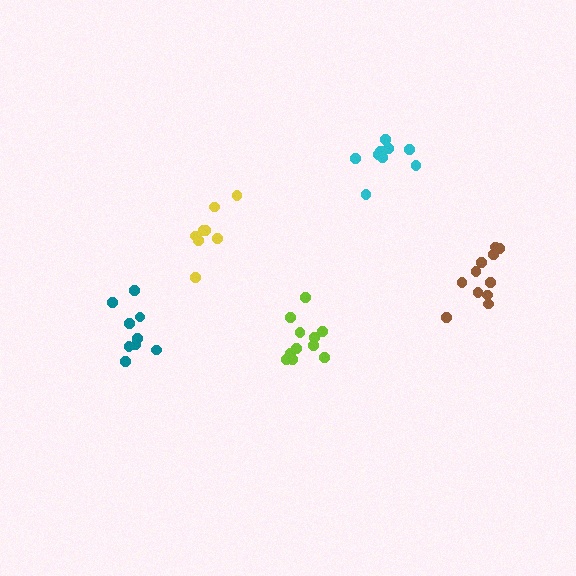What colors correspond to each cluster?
The clusters are colored: yellow, lime, brown, teal, cyan.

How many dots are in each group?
Group 1: 8 dots, Group 2: 11 dots, Group 3: 11 dots, Group 4: 9 dots, Group 5: 9 dots (48 total).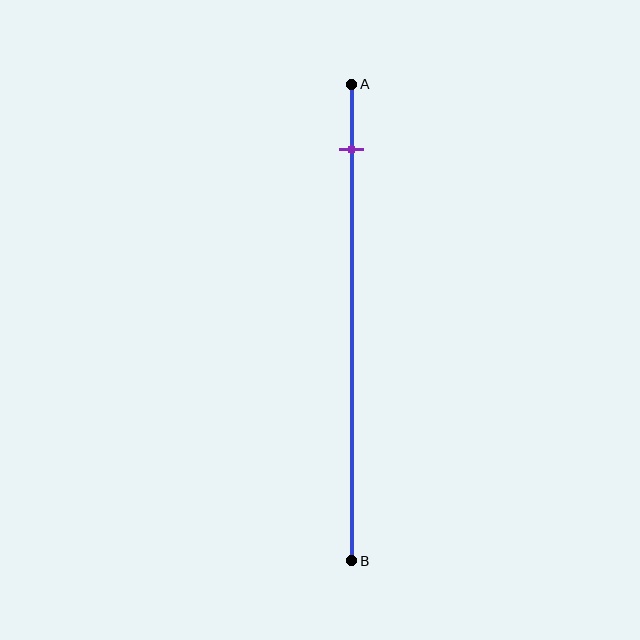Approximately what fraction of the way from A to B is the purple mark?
The purple mark is approximately 15% of the way from A to B.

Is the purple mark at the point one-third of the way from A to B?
No, the mark is at about 15% from A, not at the 33% one-third point.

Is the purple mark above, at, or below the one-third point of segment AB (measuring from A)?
The purple mark is above the one-third point of segment AB.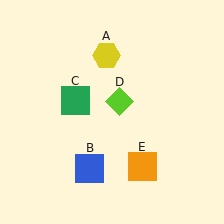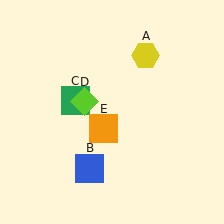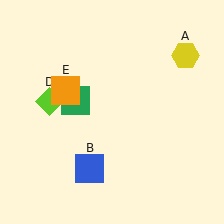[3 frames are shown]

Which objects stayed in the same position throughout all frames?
Blue square (object B) and green square (object C) remained stationary.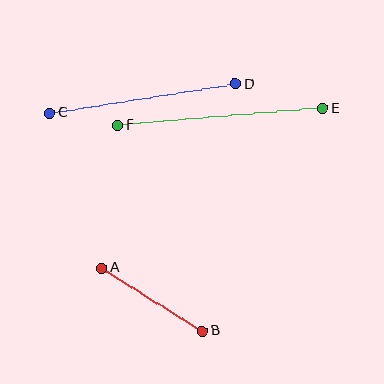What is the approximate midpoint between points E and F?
The midpoint is at approximately (220, 117) pixels.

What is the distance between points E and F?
The distance is approximately 205 pixels.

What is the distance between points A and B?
The distance is approximately 119 pixels.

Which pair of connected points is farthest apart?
Points E and F are farthest apart.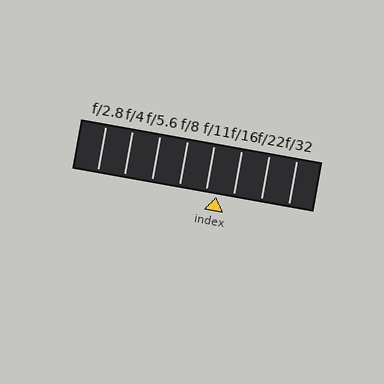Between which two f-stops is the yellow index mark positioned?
The index mark is between f/11 and f/16.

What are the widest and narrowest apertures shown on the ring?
The widest aperture shown is f/2.8 and the narrowest is f/32.